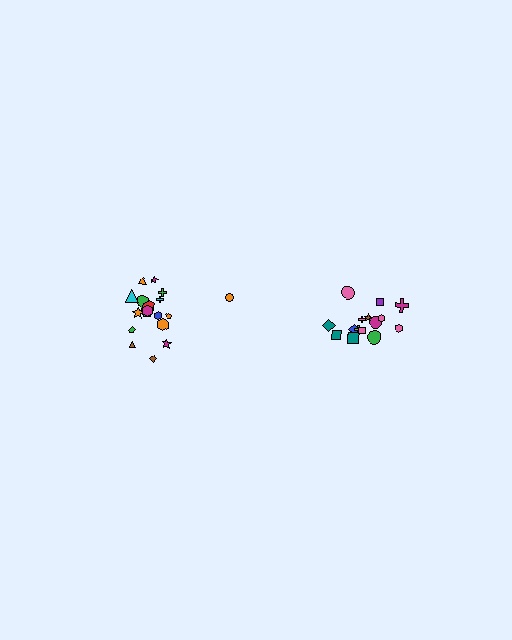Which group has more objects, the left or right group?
The left group.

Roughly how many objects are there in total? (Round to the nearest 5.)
Roughly 35 objects in total.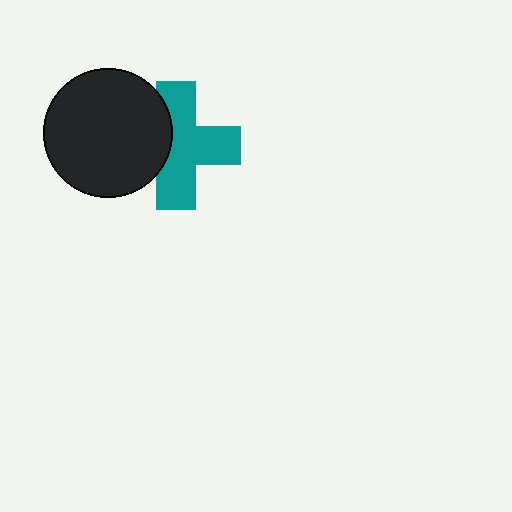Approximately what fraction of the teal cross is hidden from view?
Roughly 32% of the teal cross is hidden behind the black circle.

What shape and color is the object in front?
The object in front is a black circle.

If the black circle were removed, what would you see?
You would see the complete teal cross.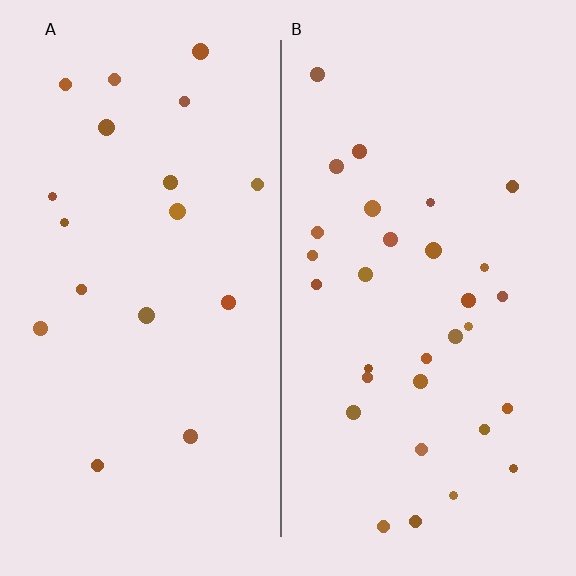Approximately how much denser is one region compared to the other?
Approximately 1.7× — region B over region A.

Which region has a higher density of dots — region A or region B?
B (the right).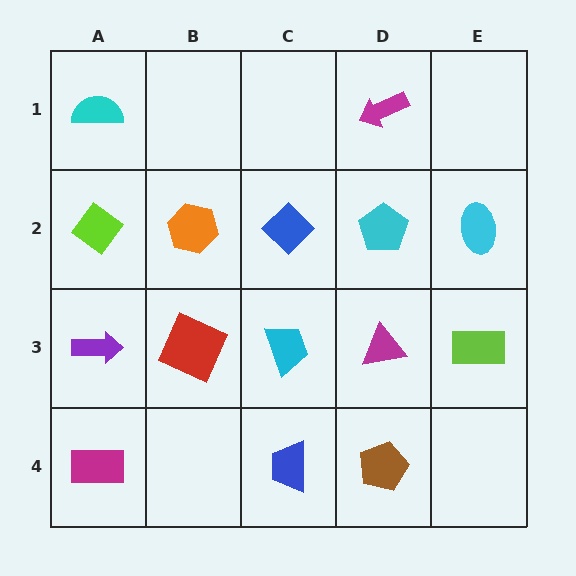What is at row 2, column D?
A cyan pentagon.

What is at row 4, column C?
A blue trapezoid.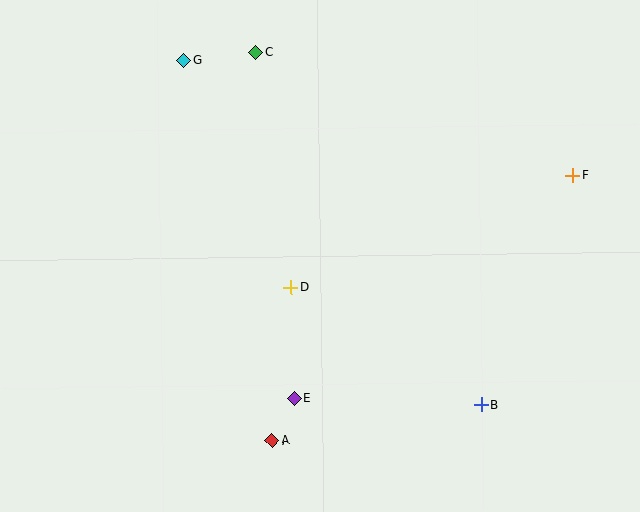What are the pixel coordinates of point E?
Point E is at (294, 398).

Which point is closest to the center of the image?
Point D at (291, 288) is closest to the center.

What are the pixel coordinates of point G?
Point G is at (184, 60).